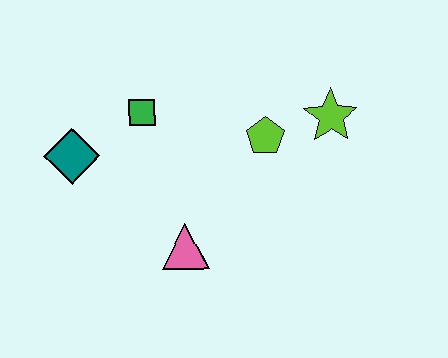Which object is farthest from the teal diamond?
The lime star is farthest from the teal diamond.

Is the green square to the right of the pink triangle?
No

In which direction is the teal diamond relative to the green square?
The teal diamond is to the left of the green square.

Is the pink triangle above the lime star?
No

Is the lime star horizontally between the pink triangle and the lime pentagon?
No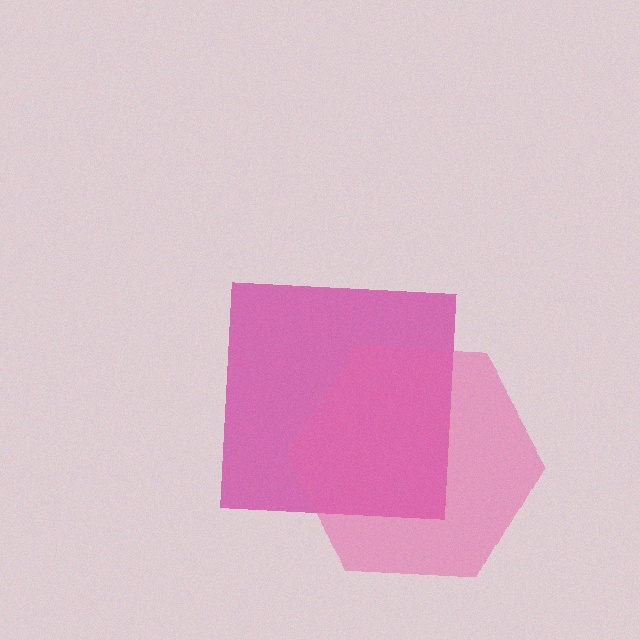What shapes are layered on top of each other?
The layered shapes are: a magenta square, a pink hexagon.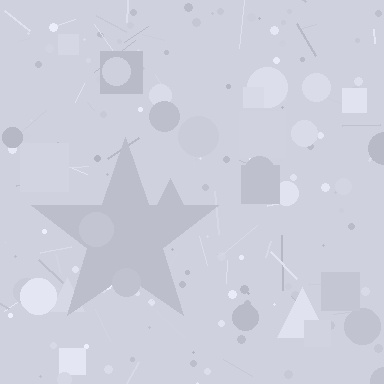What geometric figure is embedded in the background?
A star is embedded in the background.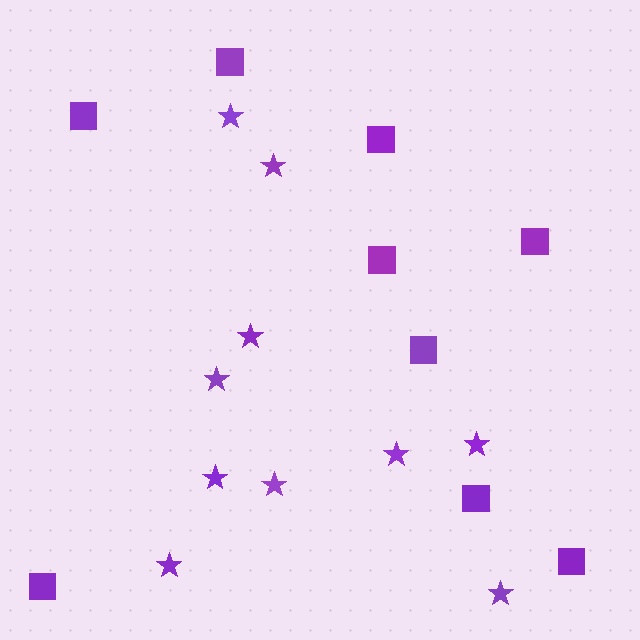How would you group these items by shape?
There are 2 groups: one group of stars (10) and one group of squares (9).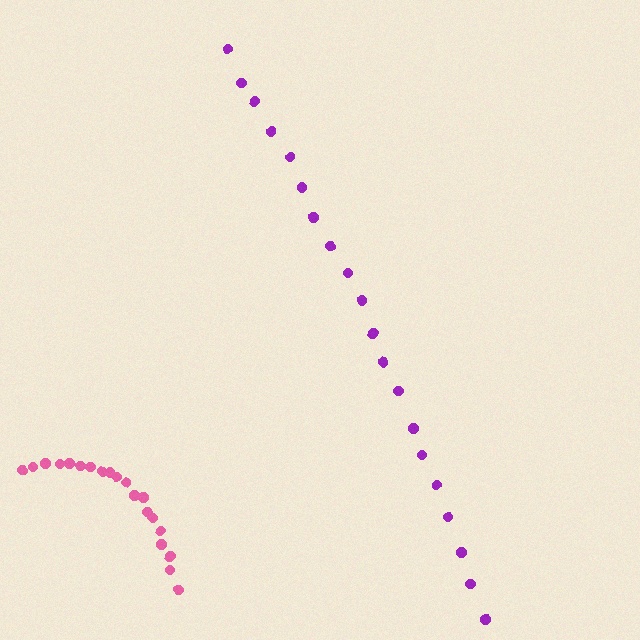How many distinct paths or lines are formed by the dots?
There are 2 distinct paths.